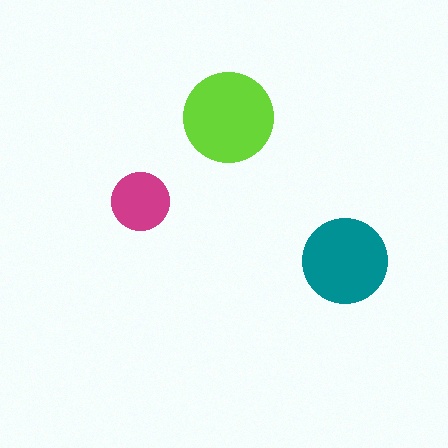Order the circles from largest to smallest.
the lime one, the teal one, the magenta one.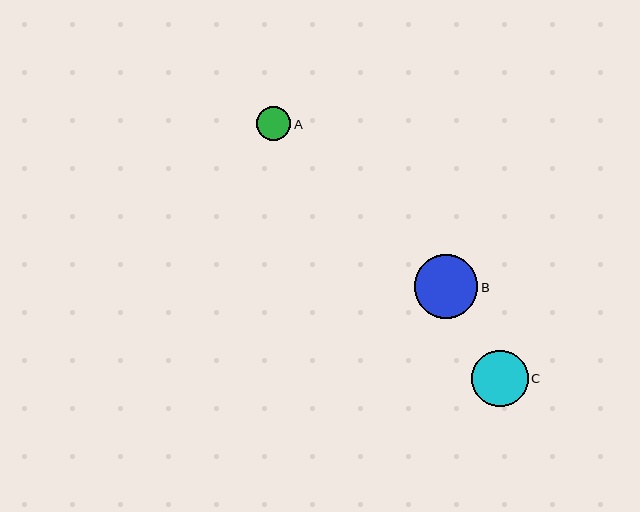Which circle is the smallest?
Circle A is the smallest with a size of approximately 34 pixels.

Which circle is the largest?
Circle B is the largest with a size of approximately 63 pixels.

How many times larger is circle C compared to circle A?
Circle C is approximately 1.7 times the size of circle A.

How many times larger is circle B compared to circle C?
Circle B is approximately 1.1 times the size of circle C.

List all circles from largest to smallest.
From largest to smallest: B, C, A.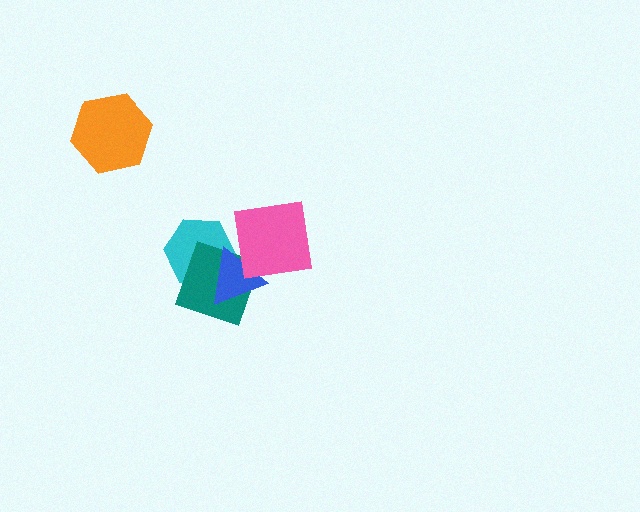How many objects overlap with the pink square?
3 objects overlap with the pink square.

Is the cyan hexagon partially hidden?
Yes, it is partially covered by another shape.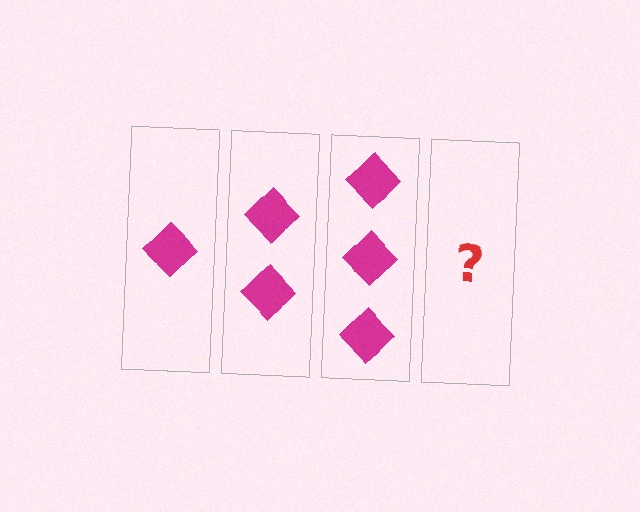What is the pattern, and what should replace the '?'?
The pattern is that each step adds one more diamond. The '?' should be 4 diamonds.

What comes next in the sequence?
The next element should be 4 diamonds.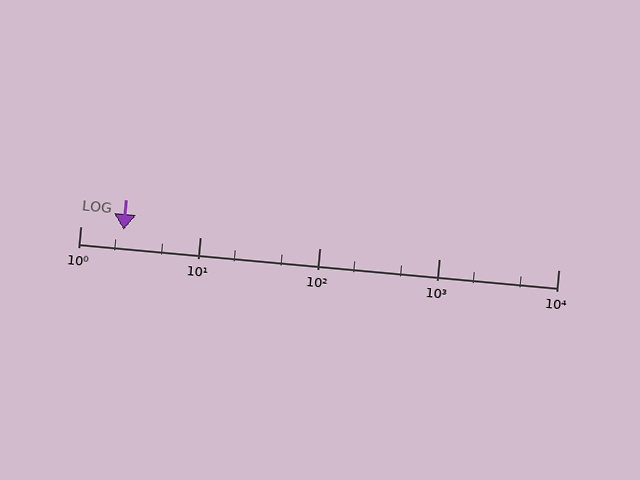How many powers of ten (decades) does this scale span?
The scale spans 4 decades, from 1 to 10000.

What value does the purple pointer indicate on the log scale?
The pointer indicates approximately 2.3.